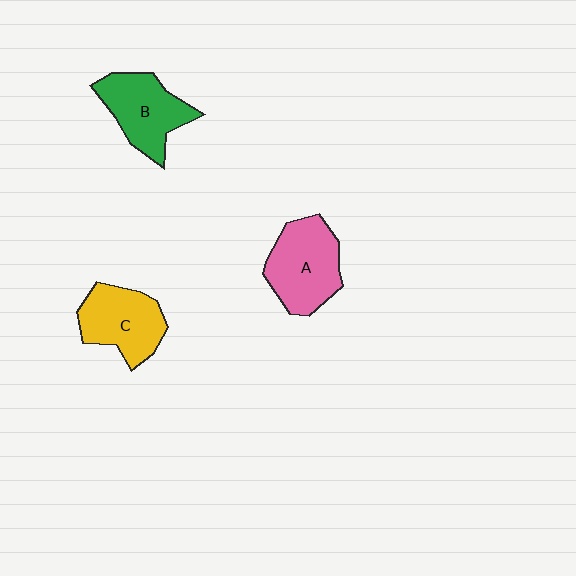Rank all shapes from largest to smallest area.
From largest to smallest: A (pink), B (green), C (yellow).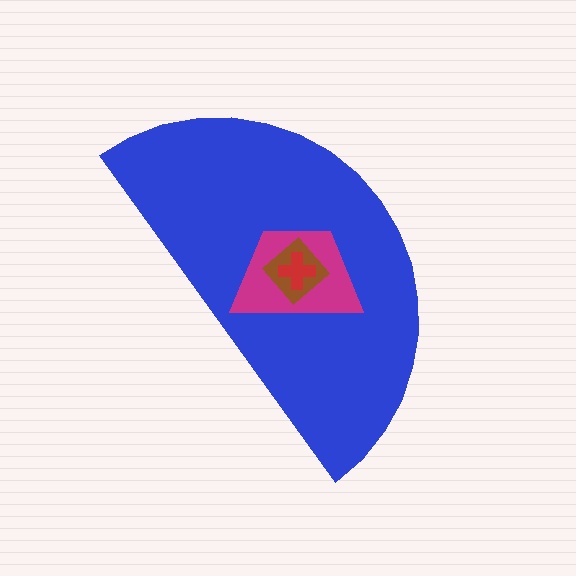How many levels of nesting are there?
4.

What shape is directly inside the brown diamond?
The red cross.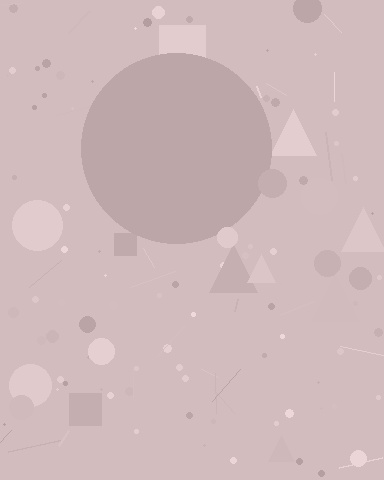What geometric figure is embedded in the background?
A circle is embedded in the background.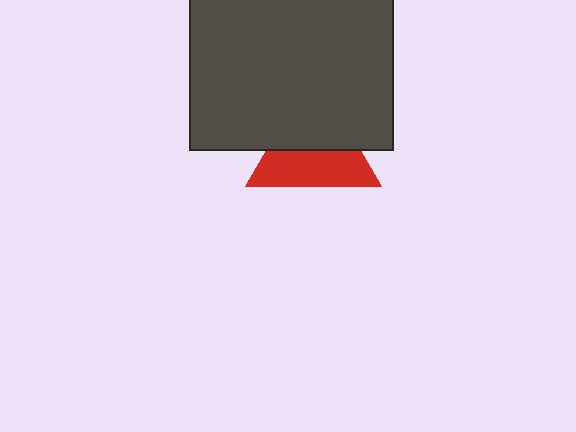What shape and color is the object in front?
The object in front is a dark gray square.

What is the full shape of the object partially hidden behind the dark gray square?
The partially hidden object is a red triangle.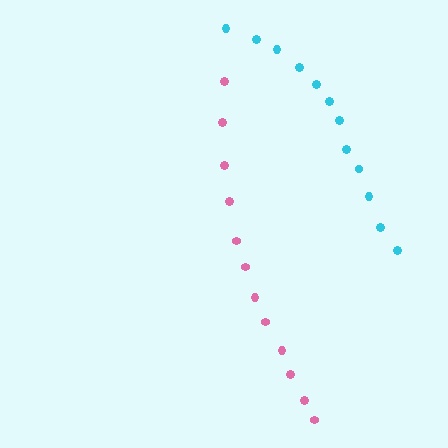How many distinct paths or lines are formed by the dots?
There are 2 distinct paths.